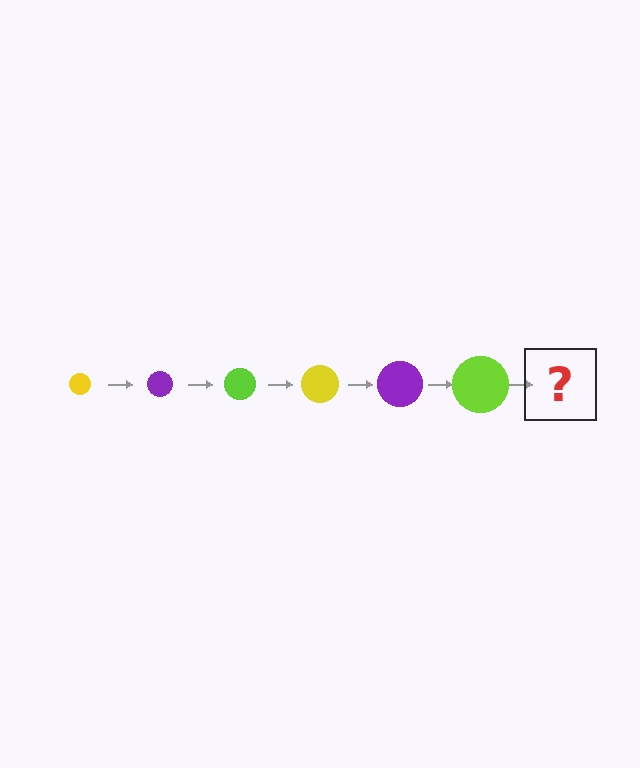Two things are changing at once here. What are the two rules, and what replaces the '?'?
The two rules are that the circle grows larger each step and the color cycles through yellow, purple, and lime. The '?' should be a yellow circle, larger than the previous one.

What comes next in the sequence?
The next element should be a yellow circle, larger than the previous one.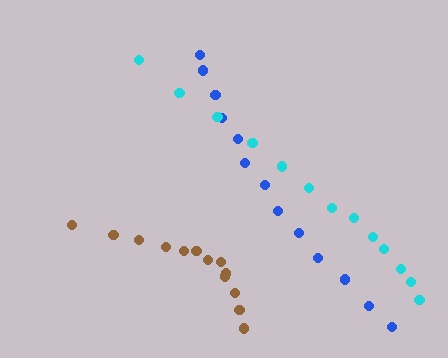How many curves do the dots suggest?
There are 3 distinct paths.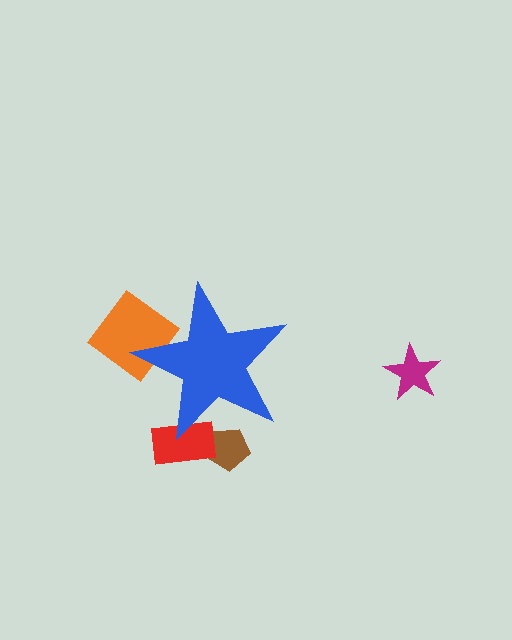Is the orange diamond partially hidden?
Yes, the orange diamond is partially hidden behind the blue star.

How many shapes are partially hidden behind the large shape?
3 shapes are partially hidden.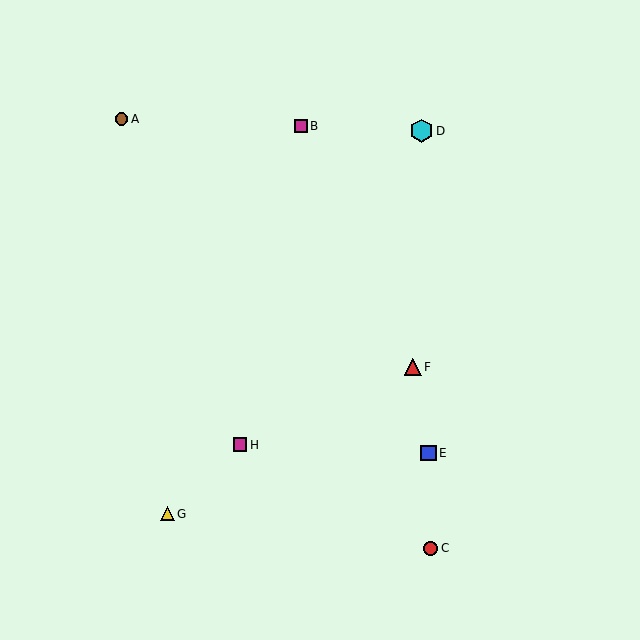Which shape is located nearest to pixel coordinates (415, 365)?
The red triangle (labeled F) at (413, 367) is nearest to that location.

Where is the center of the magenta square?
The center of the magenta square is at (301, 126).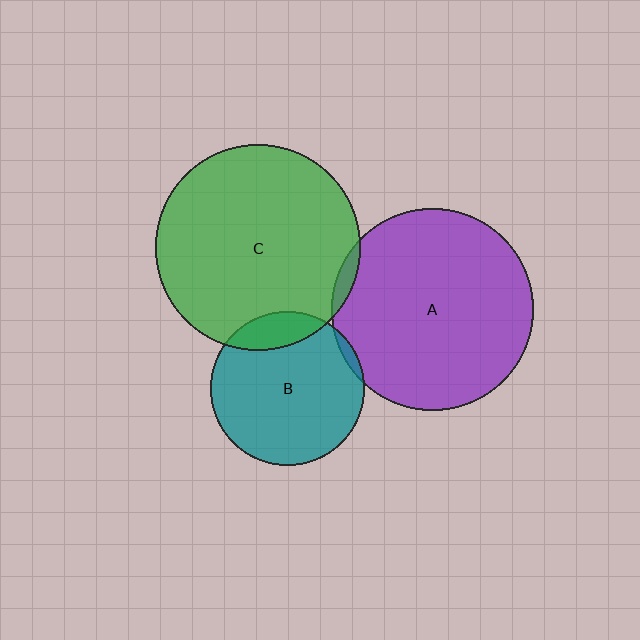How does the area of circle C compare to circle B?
Approximately 1.8 times.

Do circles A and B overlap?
Yes.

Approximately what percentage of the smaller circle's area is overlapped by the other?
Approximately 5%.